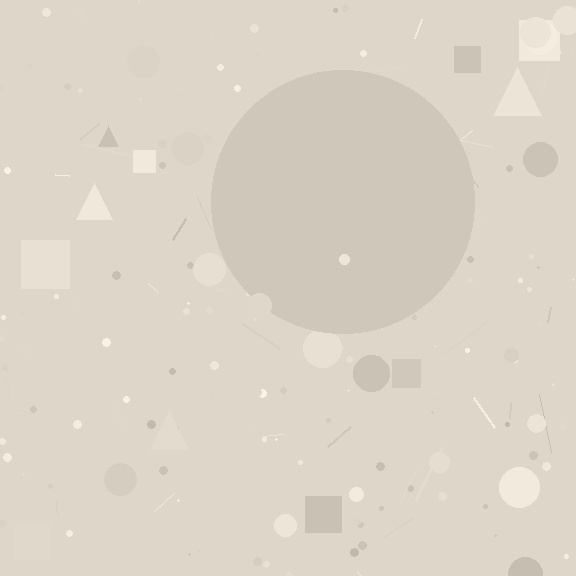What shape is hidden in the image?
A circle is hidden in the image.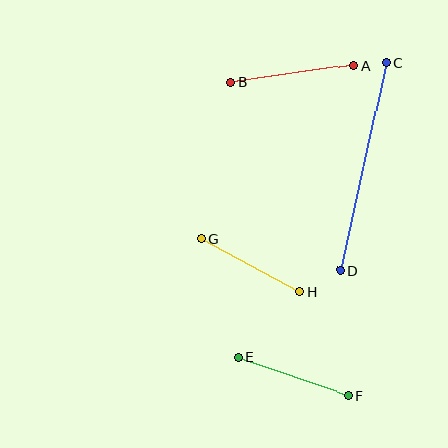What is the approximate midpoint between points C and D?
The midpoint is at approximately (363, 167) pixels.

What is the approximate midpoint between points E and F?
The midpoint is at approximately (294, 376) pixels.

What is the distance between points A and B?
The distance is approximately 124 pixels.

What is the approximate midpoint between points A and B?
The midpoint is at approximately (292, 74) pixels.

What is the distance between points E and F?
The distance is approximately 116 pixels.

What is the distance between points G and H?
The distance is approximately 112 pixels.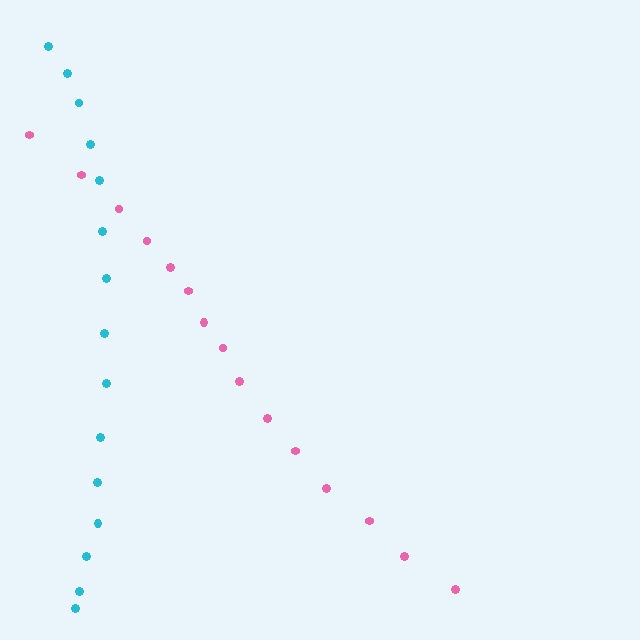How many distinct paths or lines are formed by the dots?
There are 2 distinct paths.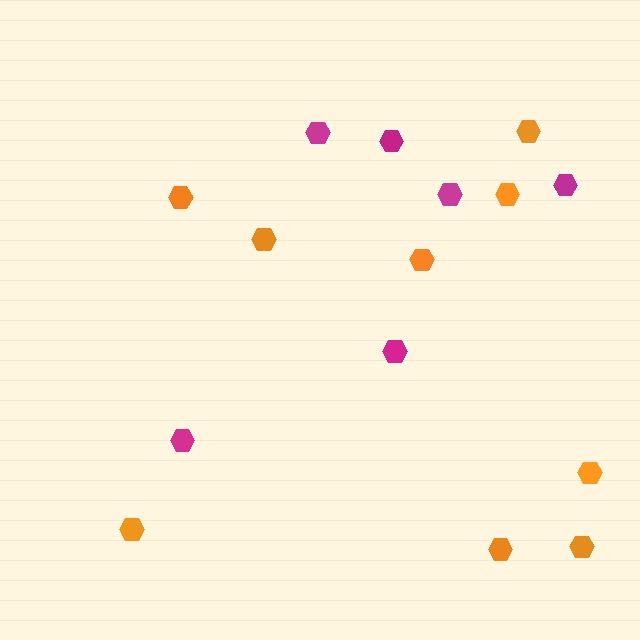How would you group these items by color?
There are 2 groups: one group of magenta hexagons (6) and one group of orange hexagons (9).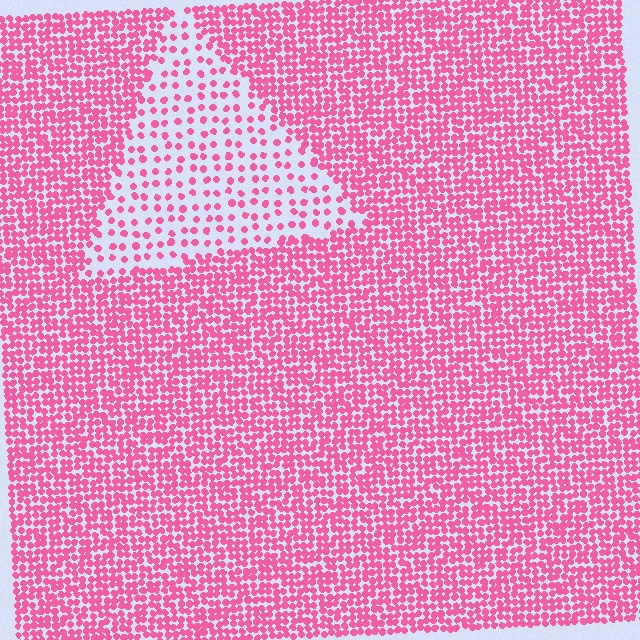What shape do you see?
I see a triangle.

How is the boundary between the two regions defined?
The boundary is defined by a change in element density (approximately 2.7x ratio). All elements are the same color, size, and shape.